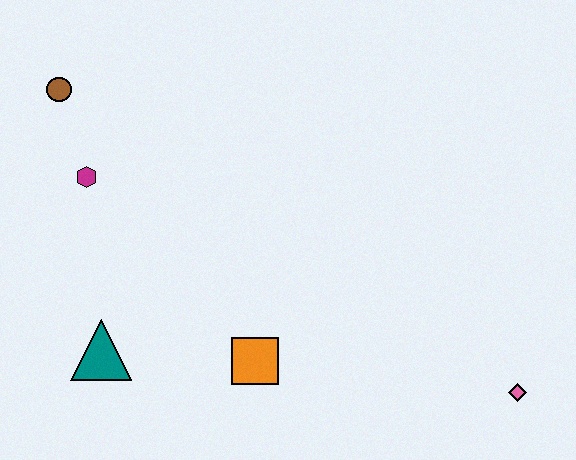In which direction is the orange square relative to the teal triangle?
The orange square is to the right of the teal triangle.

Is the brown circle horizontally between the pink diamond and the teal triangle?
No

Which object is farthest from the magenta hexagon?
The pink diamond is farthest from the magenta hexagon.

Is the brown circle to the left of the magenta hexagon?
Yes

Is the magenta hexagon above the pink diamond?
Yes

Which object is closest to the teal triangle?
The orange square is closest to the teal triangle.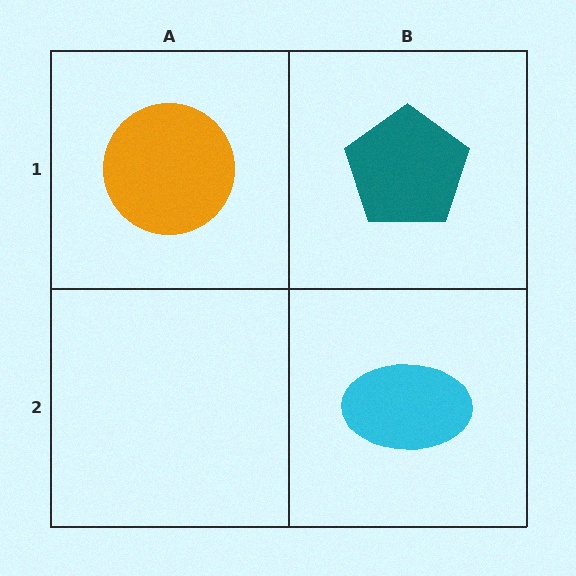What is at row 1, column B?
A teal pentagon.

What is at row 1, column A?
An orange circle.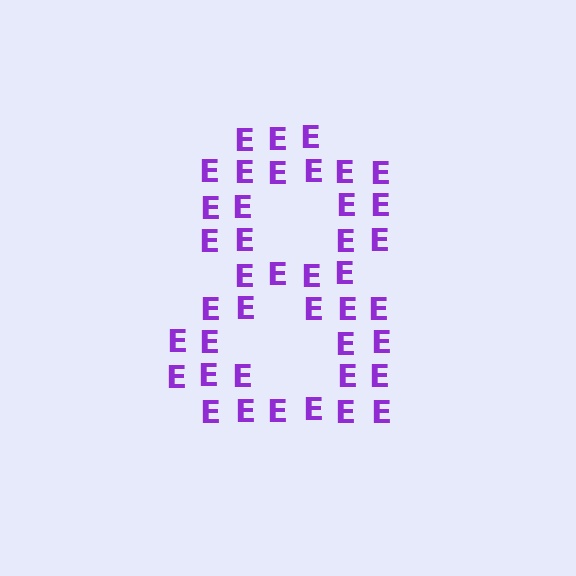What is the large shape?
The large shape is the digit 8.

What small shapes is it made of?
It is made of small letter E's.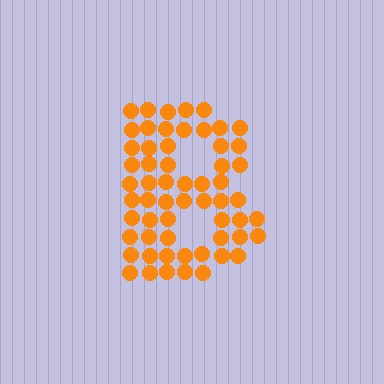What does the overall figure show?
The overall figure shows the letter B.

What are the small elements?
The small elements are circles.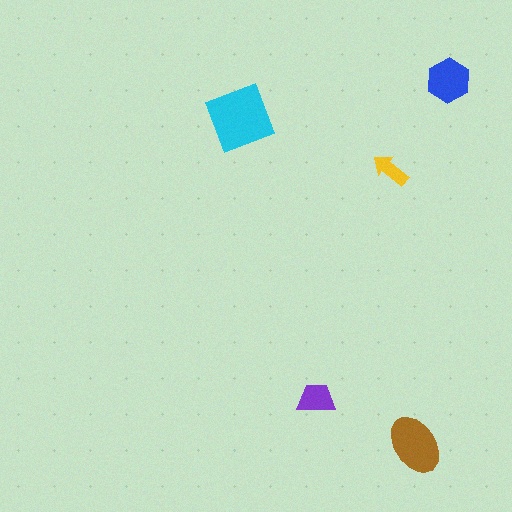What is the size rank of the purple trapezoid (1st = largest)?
4th.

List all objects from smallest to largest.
The yellow arrow, the purple trapezoid, the blue hexagon, the brown ellipse, the cyan diamond.